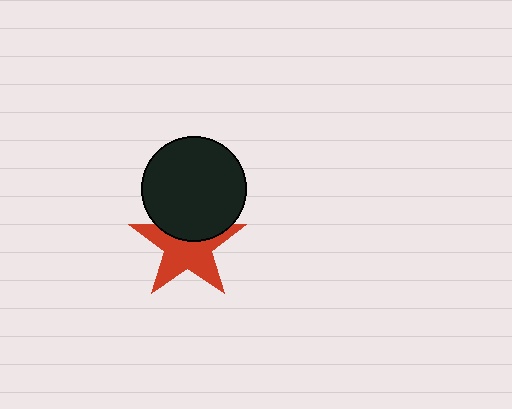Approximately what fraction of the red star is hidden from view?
Roughly 36% of the red star is hidden behind the black circle.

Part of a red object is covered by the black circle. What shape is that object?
It is a star.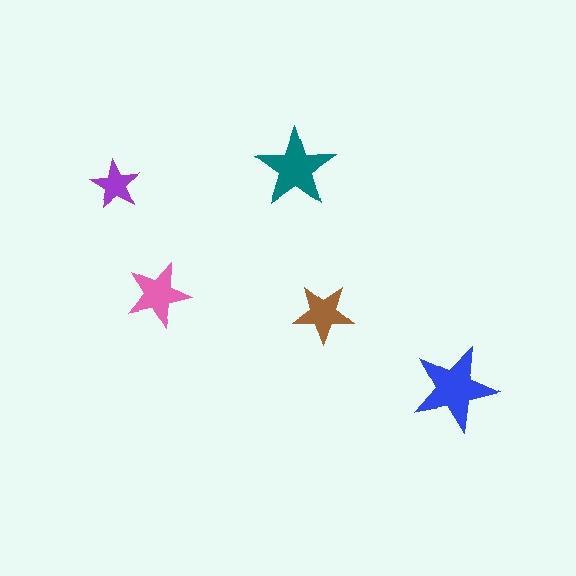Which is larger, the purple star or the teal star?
The teal one.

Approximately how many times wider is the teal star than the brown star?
About 1.5 times wider.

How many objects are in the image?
There are 5 objects in the image.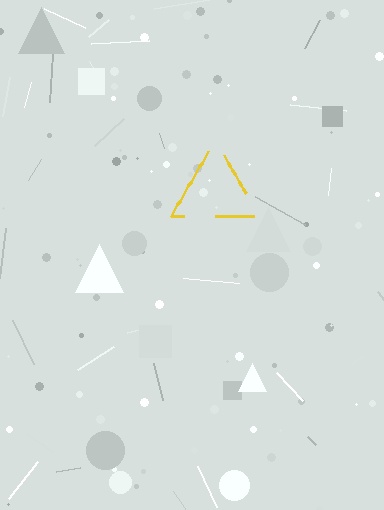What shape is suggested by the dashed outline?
The dashed outline suggests a triangle.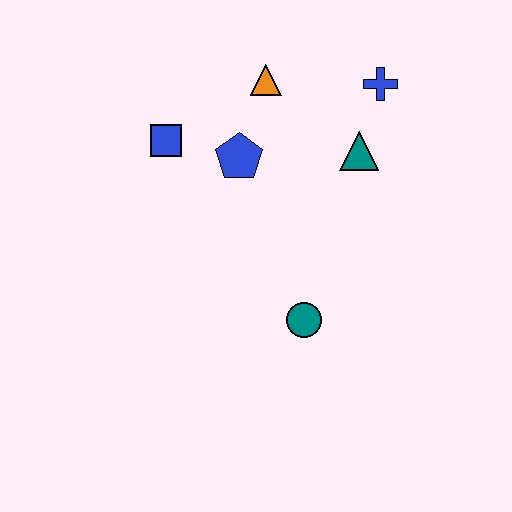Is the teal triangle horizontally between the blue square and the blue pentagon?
No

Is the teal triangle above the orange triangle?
No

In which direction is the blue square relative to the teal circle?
The blue square is above the teal circle.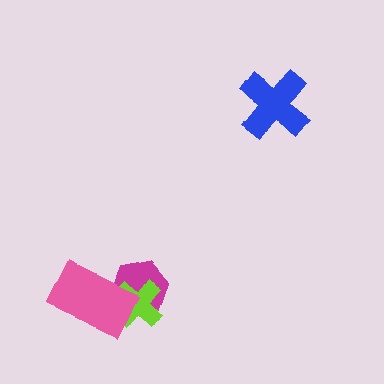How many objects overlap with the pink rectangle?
2 objects overlap with the pink rectangle.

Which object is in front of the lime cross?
The pink rectangle is in front of the lime cross.